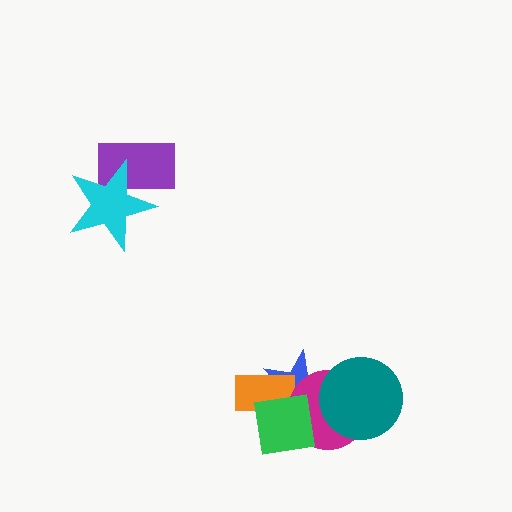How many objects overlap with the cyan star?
1 object overlaps with the cyan star.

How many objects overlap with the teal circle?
2 objects overlap with the teal circle.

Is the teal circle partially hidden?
No, no other shape covers it.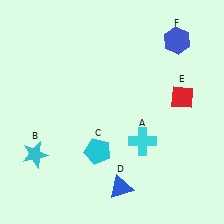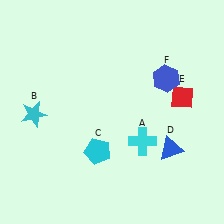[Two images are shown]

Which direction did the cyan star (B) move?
The cyan star (B) moved up.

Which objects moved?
The objects that moved are: the cyan star (B), the blue triangle (D), the blue hexagon (F).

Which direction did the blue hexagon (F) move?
The blue hexagon (F) moved down.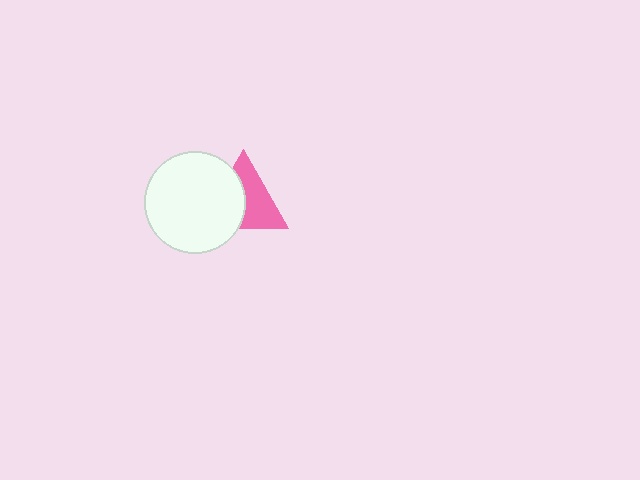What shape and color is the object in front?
The object in front is a white circle.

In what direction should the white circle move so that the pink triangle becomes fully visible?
The white circle should move left. That is the shortest direction to clear the overlap and leave the pink triangle fully visible.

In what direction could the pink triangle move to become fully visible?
The pink triangle could move right. That would shift it out from behind the white circle entirely.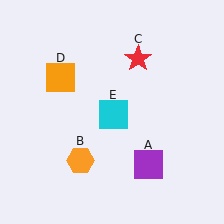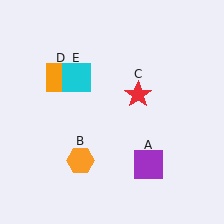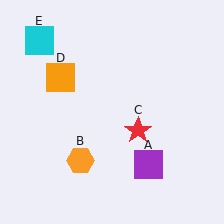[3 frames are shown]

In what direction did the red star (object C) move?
The red star (object C) moved down.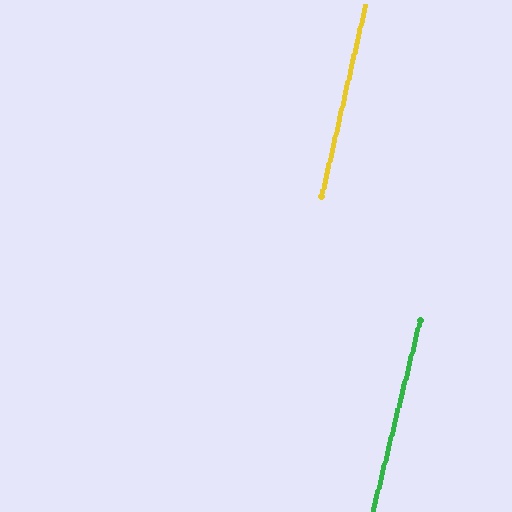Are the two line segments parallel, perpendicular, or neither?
Parallel — their directions differ by only 0.8°.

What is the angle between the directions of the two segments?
Approximately 1 degree.